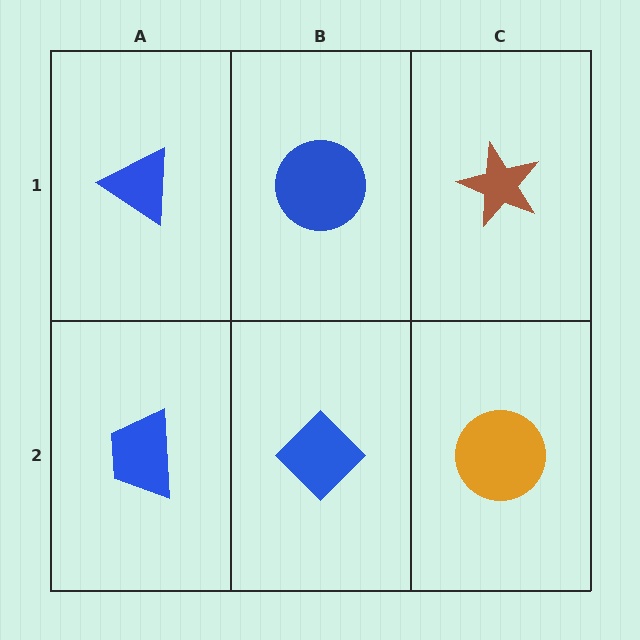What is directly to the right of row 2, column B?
An orange circle.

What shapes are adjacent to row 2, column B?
A blue circle (row 1, column B), a blue trapezoid (row 2, column A), an orange circle (row 2, column C).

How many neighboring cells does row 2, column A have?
2.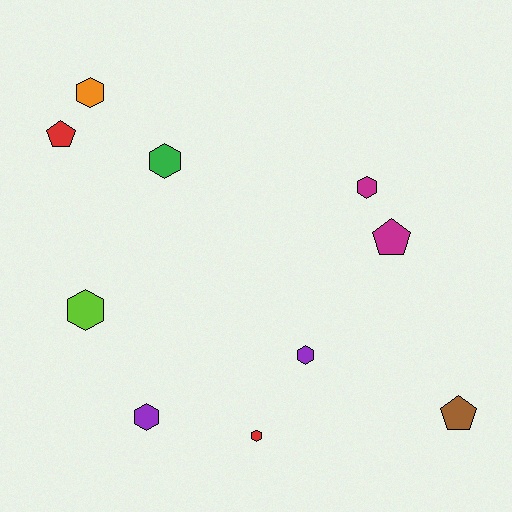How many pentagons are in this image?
There are 3 pentagons.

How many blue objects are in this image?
There are no blue objects.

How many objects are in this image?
There are 10 objects.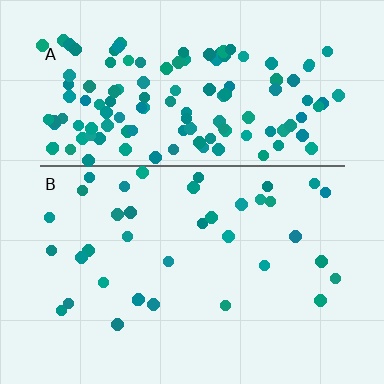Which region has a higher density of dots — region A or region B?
A (the top).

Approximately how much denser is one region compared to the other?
Approximately 3.8× — region A over region B.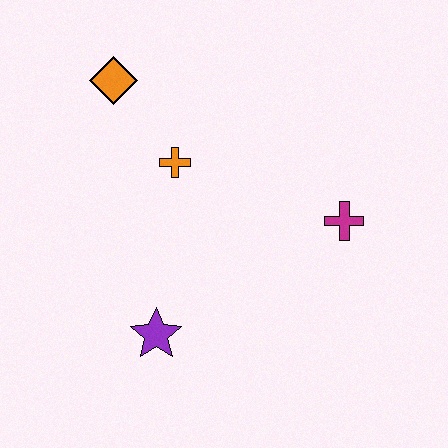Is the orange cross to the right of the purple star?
Yes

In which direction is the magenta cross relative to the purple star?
The magenta cross is to the right of the purple star.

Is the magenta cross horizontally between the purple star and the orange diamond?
No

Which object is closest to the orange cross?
The orange diamond is closest to the orange cross.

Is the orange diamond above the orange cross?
Yes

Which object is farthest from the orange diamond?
The magenta cross is farthest from the orange diamond.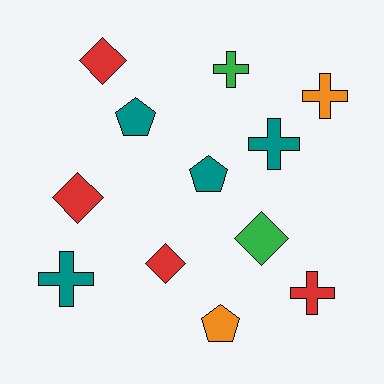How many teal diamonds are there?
There are no teal diamonds.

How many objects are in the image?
There are 12 objects.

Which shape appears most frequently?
Cross, with 5 objects.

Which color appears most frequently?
Red, with 4 objects.